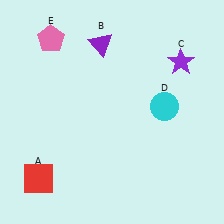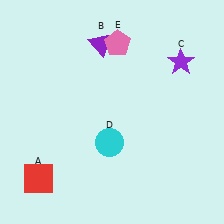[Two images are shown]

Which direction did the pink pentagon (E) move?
The pink pentagon (E) moved right.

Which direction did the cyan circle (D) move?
The cyan circle (D) moved left.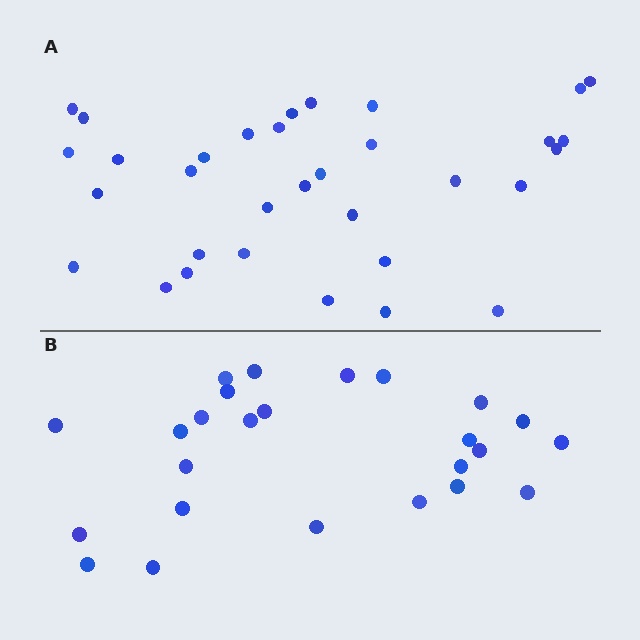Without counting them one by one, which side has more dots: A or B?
Region A (the top region) has more dots.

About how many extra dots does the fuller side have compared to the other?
Region A has roughly 8 or so more dots than region B.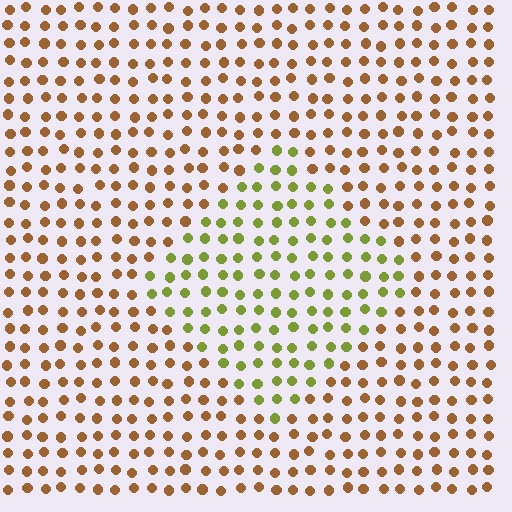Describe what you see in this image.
The image is filled with small brown elements in a uniform arrangement. A diamond-shaped region is visible where the elements are tinted to a slightly different hue, forming a subtle color boundary.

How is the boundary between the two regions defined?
The boundary is defined purely by a slight shift in hue (about 52 degrees). Spacing, size, and orientation are identical on both sides.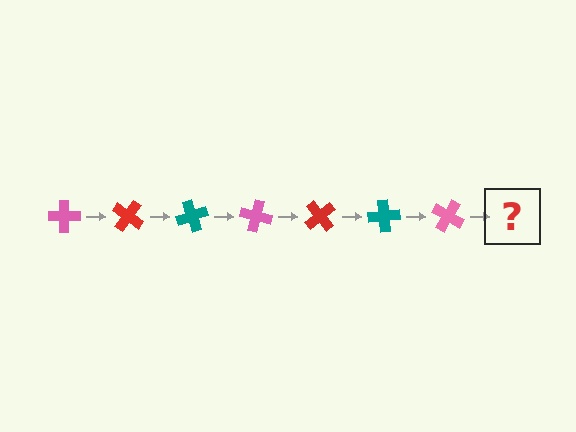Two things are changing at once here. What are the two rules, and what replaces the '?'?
The two rules are that it rotates 35 degrees each step and the color cycles through pink, red, and teal. The '?' should be a red cross, rotated 245 degrees from the start.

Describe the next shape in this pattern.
It should be a red cross, rotated 245 degrees from the start.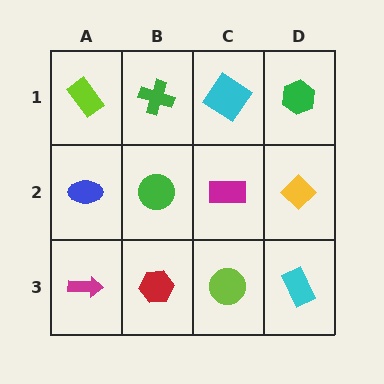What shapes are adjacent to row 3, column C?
A magenta rectangle (row 2, column C), a red hexagon (row 3, column B), a cyan rectangle (row 3, column D).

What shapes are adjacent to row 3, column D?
A yellow diamond (row 2, column D), a lime circle (row 3, column C).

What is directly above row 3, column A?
A blue ellipse.